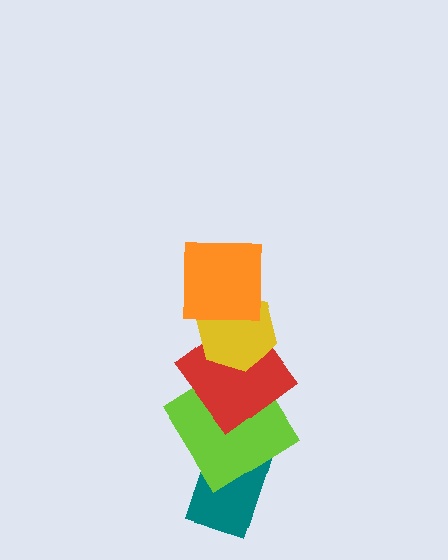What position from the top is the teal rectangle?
The teal rectangle is 5th from the top.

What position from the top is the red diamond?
The red diamond is 3rd from the top.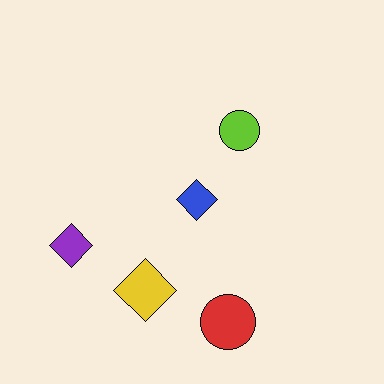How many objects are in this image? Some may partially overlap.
There are 5 objects.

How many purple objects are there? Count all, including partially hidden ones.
There is 1 purple object.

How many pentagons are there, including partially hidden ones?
There are no pentagons.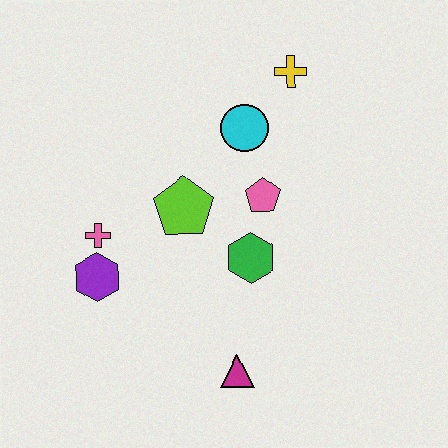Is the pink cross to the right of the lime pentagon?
No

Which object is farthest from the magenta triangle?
The yellow cross is farthest from the magenta triangle.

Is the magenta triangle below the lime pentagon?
Yes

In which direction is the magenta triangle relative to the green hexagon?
The magenta triangle is below the green hexagon.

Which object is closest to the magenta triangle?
The green hexagon is closest to the magenta triangle.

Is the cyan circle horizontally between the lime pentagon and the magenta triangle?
No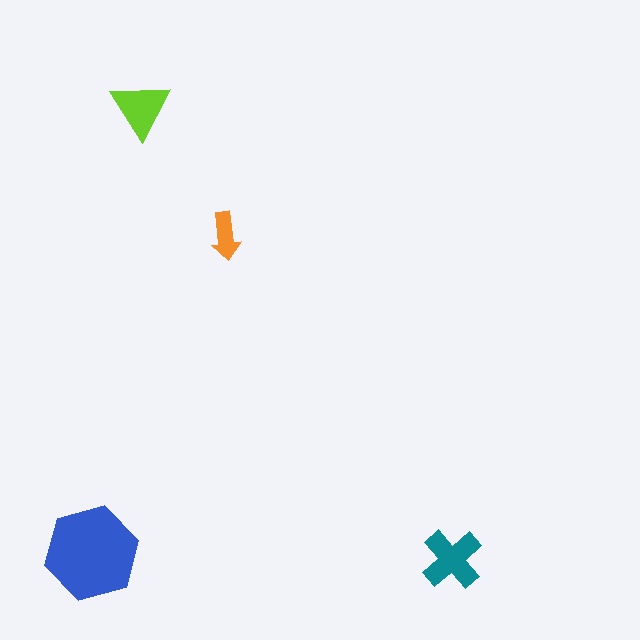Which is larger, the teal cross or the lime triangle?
The teal cross.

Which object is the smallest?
The orange arrow.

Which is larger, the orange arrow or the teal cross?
The teal cross.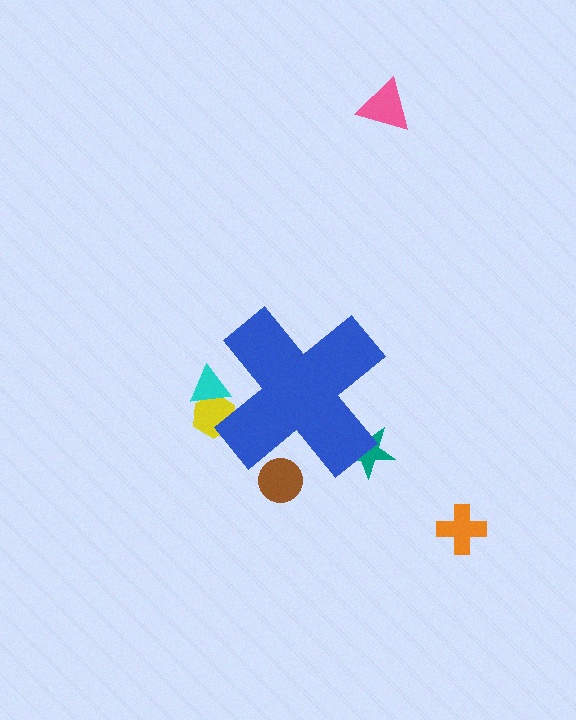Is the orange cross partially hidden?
No, the orange cross is fully visible.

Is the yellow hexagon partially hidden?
Yes, the yellow hexagon is partially hidden behind the blue cross.